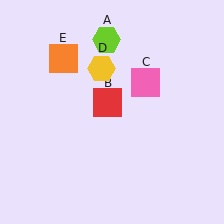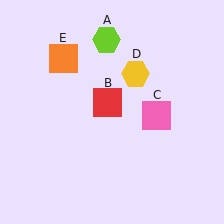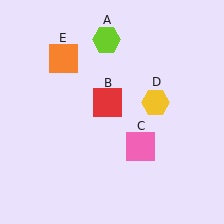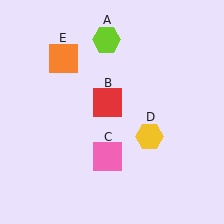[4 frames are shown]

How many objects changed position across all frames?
2 objects changed position: pink square (object C), yellow hexagon (object D).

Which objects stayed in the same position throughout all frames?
Lime hexagon (object A) and red square (object B) and orange square (object E) remained stationary.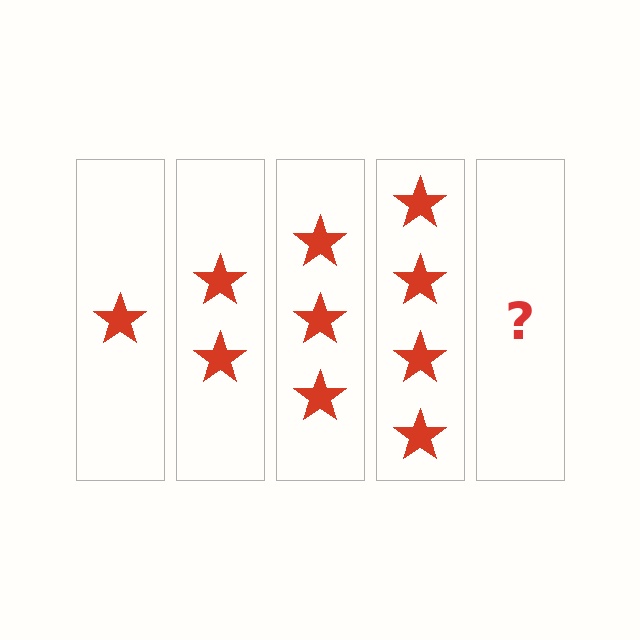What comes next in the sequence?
The next element should be 5 stars.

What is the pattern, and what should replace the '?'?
The pattern is that each step adds one more star. The '?' should be 5 stars.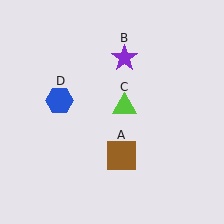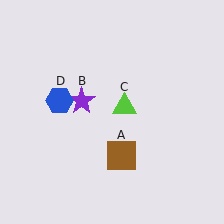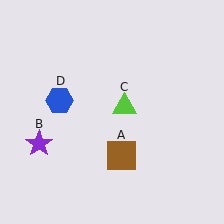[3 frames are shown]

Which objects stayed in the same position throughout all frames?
Brown square (object A) and lime triangle (object C) and blue hexagon (object D) remained stationary.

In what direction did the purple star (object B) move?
The purple star (object B) moved down and to the left.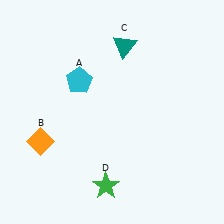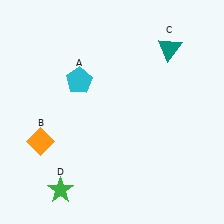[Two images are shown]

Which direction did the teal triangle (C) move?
The teal triangle (C) moved right.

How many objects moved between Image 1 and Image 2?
2 objects moved between the two images.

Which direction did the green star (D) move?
The green star (D) moved left.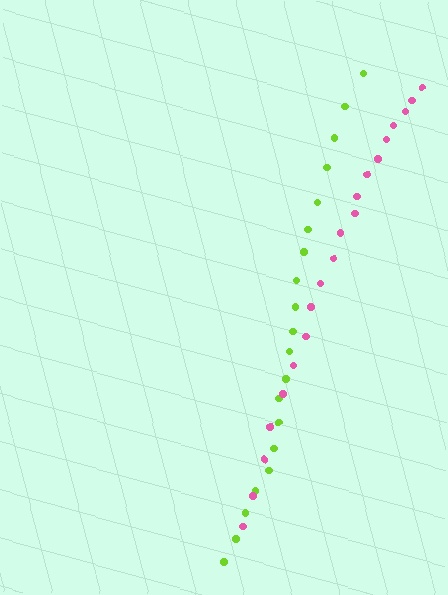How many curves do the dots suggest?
There are 2 distinct paths.